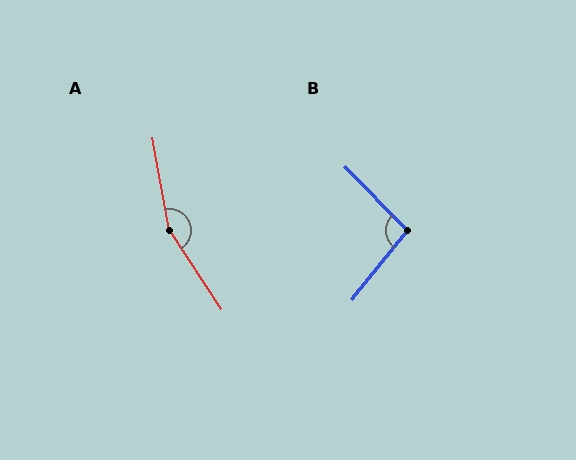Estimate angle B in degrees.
Approximately 96 degrees.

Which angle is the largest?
A, at approximately 157 degrees.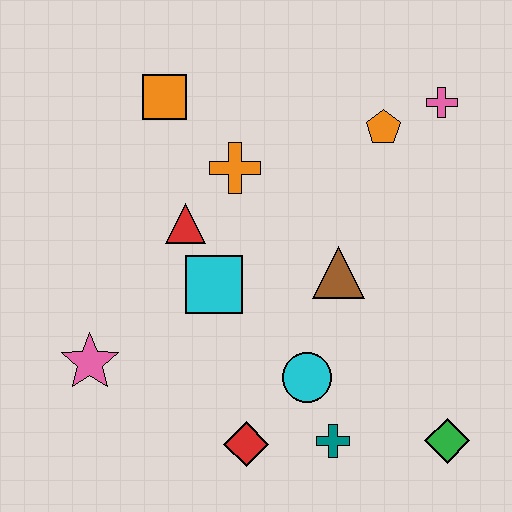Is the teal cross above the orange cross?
No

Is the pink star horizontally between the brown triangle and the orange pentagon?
No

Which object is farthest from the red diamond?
The pink cross is farthest from the red diamond.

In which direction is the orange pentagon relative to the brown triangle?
The orange pentagon is above the brown triangle.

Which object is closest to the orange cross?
The red triangle is closest to the orange cross.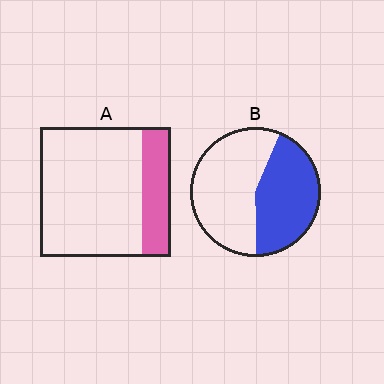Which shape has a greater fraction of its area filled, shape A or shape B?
Shape B.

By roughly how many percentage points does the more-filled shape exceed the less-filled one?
By roughly 20 percentage points (B over A).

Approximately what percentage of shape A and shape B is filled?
A is approximately 20% and B is approximately 45%.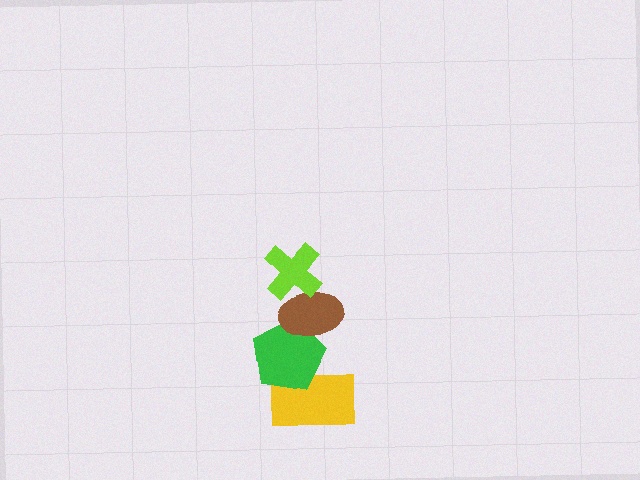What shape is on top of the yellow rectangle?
The green pentagon is on top of the yellow rectangle.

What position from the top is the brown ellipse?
The brown ellipse is 2nd from the top.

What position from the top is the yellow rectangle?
The yellow rectangle is 4th from the top.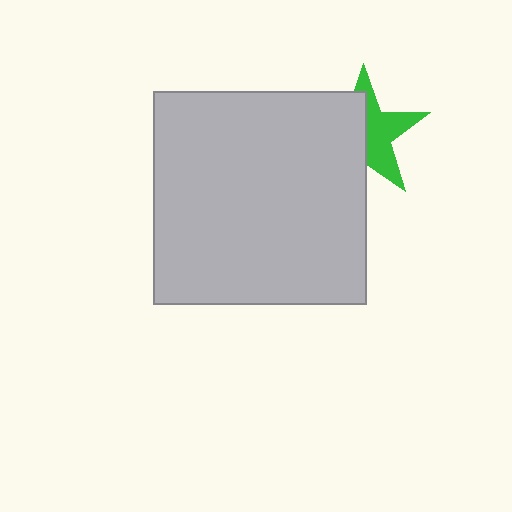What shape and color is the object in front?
The object in front is a light gray square.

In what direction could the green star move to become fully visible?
The green star could move right. That would shift it out from behind the light gray square entirely.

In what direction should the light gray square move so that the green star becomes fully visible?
The light gray square should move left. That is the shortest direction to clear the overlap and leave the green star fully visible.